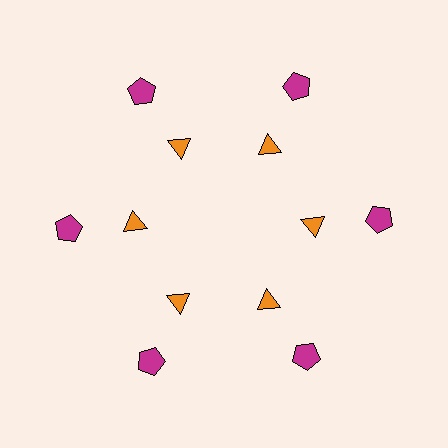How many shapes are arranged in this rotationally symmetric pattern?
There are 12 shapes, arranged in 6 groups of 2.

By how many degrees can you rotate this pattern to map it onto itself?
The pattern maps onto itself every 60 degrees of rotation.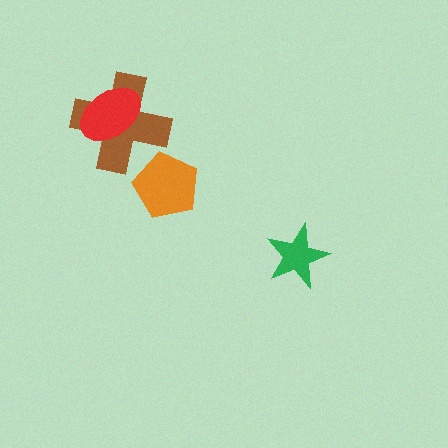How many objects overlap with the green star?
0 objects overlap with the green star.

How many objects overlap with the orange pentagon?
0 objects overlap with the orange pentagon.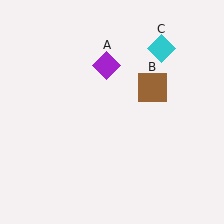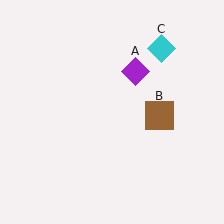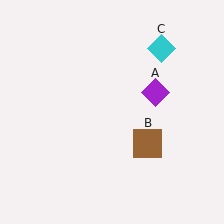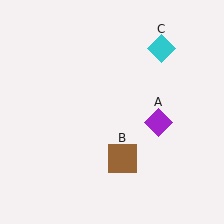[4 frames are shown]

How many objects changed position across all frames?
2 objects changed position: purple diamond (object A), brown square (object B).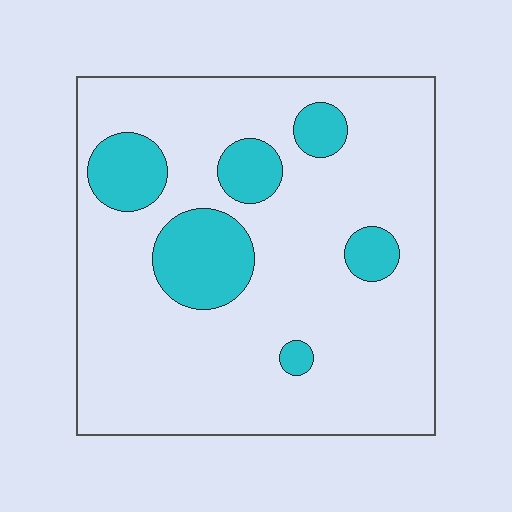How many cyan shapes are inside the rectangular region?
6.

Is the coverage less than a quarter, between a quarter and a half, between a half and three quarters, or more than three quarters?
Less than a quarter.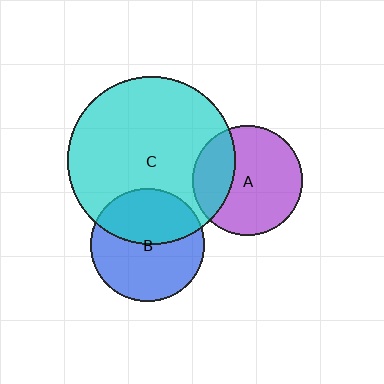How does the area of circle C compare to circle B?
Approximately 2.2 times.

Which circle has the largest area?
Circle C (cyan).